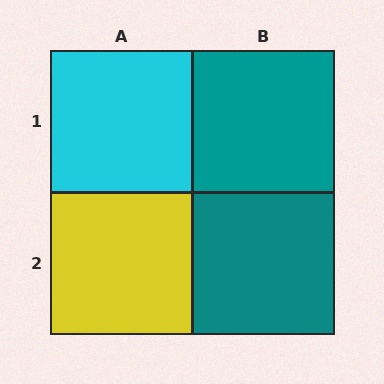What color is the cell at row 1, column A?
Cyan.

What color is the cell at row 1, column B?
Teal.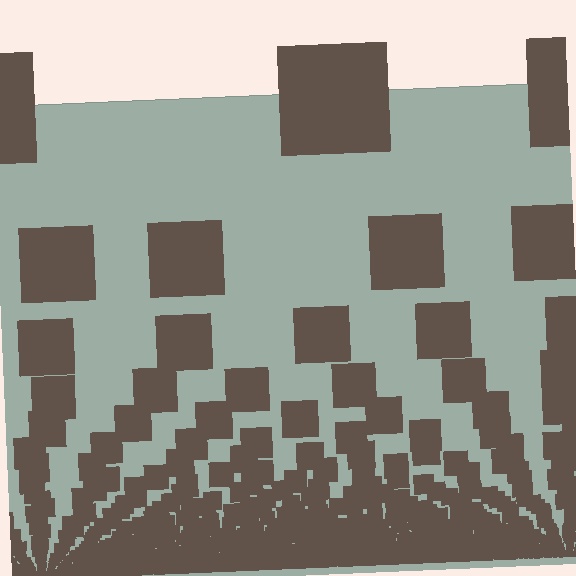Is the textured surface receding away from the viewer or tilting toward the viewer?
The surface appears to tilt toward the viewer. Texture elements get larger and sparser toward the top.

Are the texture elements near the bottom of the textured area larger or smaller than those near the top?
Smaller. The gradient is inverted — elements near the bottom are smaller and denser.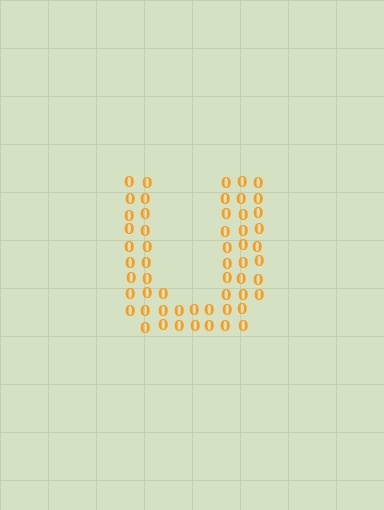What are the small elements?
The small elements are digit 0's.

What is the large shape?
The large shape is the letter U.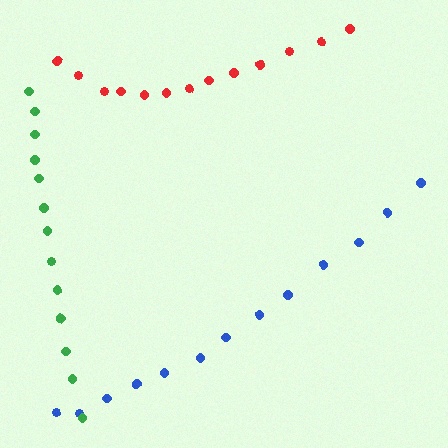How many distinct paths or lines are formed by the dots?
There are 3 distinct paths.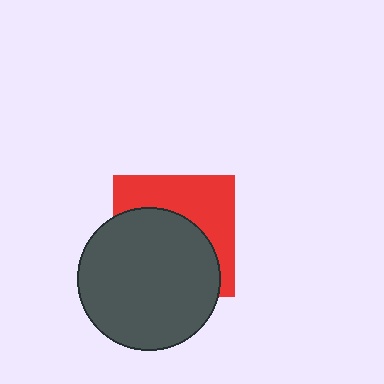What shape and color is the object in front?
The object in front is a dark gray circle.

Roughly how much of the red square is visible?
A small part of it is visible (roughly 43%).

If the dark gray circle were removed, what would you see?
You would see the complete red square.